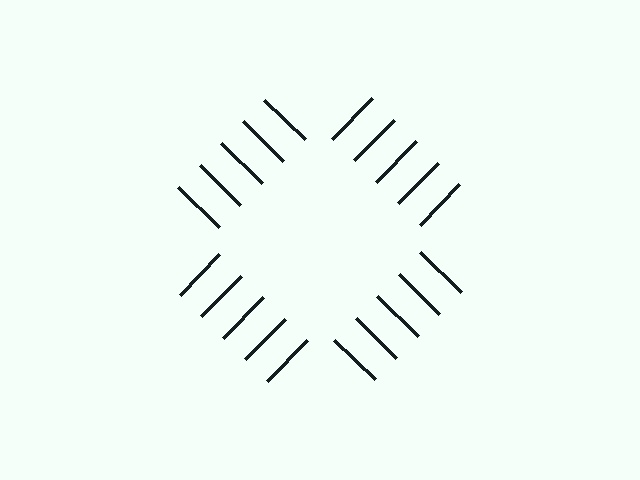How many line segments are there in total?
20 — 5 along each of the 4 edges.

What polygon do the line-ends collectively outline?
An illusory square — the line segments terminate on its edges but no continuous stroke is drawn.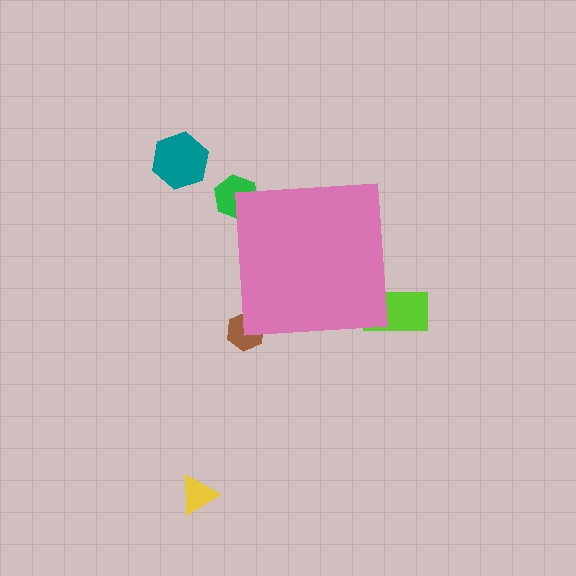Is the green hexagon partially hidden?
Yes, the green hexagon is partially hidden behind the pink square.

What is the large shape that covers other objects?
A pink square.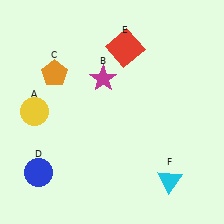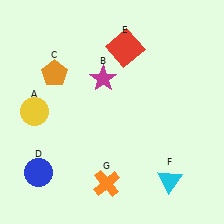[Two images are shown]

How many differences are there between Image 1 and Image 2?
There is 1 difference between the two images.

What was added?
An orange cross (G) was added in Image 2.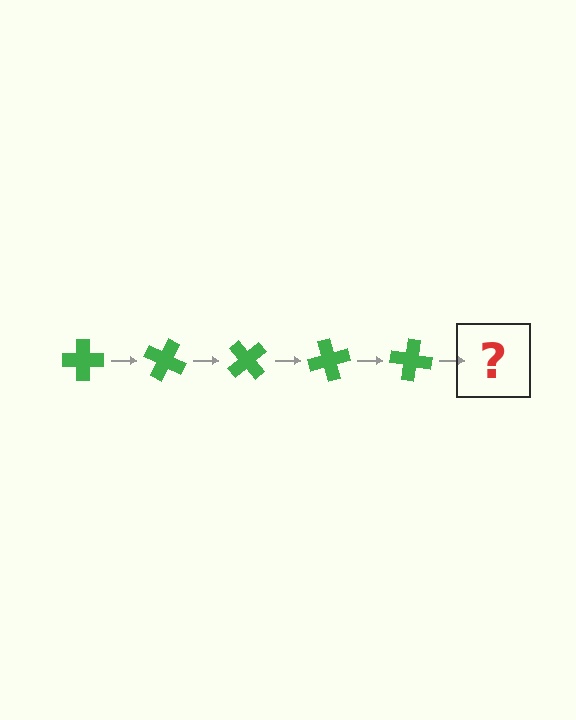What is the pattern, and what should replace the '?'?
The pattern is that the cross rotates 25 degrees each step. The '?' should be a green cross rotated 125 degrees.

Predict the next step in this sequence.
The next step is a green cross rotated 125 degrees.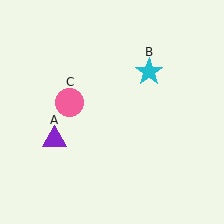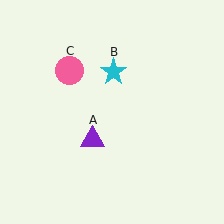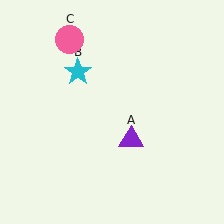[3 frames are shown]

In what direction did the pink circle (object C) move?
The pink circle (object C) moved up.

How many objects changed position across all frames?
3 objects changed position: purple triangle (object A), cyan star (object B), pink circle (object C).